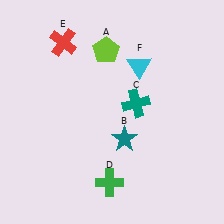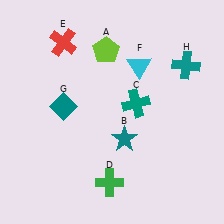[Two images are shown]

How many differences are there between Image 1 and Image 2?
There are 2 differences between the two images.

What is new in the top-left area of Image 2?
A teal diamond (G) was added in the top-left area of Image 2.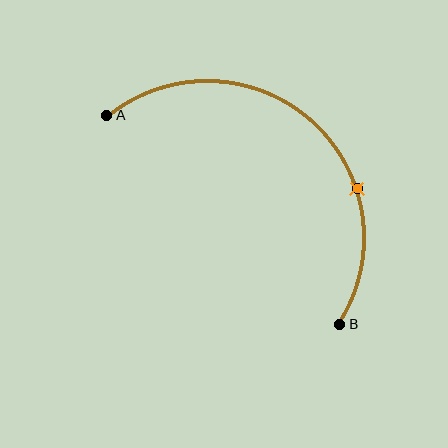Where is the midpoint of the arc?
The arc midpoint is the point on the curve farthest from the straight line joining A and B. It sits above and to the right of that line.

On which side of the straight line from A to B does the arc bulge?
The arc bulges above and to the right of the straight line connecting A and B.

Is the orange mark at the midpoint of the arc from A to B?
No. The orange mark lies on the arc but is closer to endpoint B. The arc midpoint would be at the point on the curve equidistant along the arc from both A and B.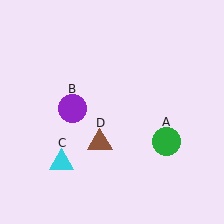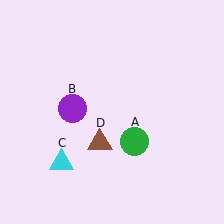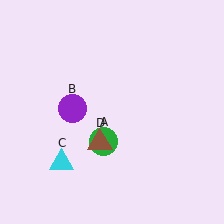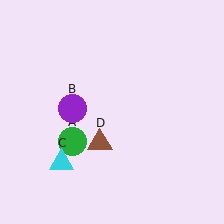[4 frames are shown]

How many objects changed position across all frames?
1 object changed position: green circle (object A).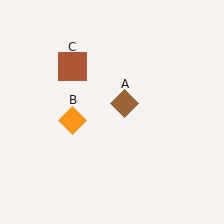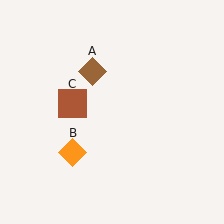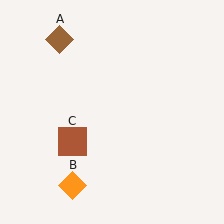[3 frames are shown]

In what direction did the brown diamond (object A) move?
The brown diamond (object A) moved up and to the left.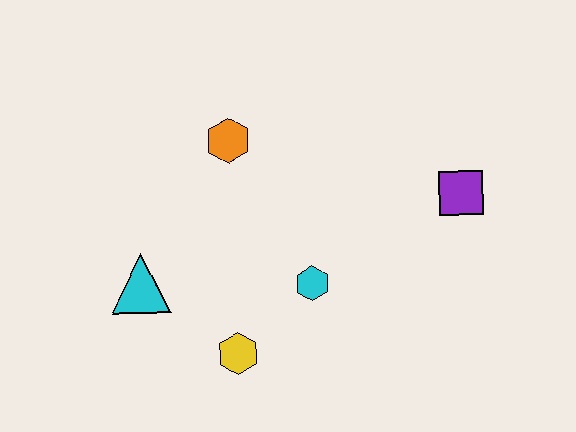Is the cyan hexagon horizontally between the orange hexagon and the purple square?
Yes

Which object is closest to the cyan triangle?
The yellow hexagon is closest to the cyan triangle.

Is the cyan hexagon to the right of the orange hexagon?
Yes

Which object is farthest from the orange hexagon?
The purple square is farthest from the orange hexagon.